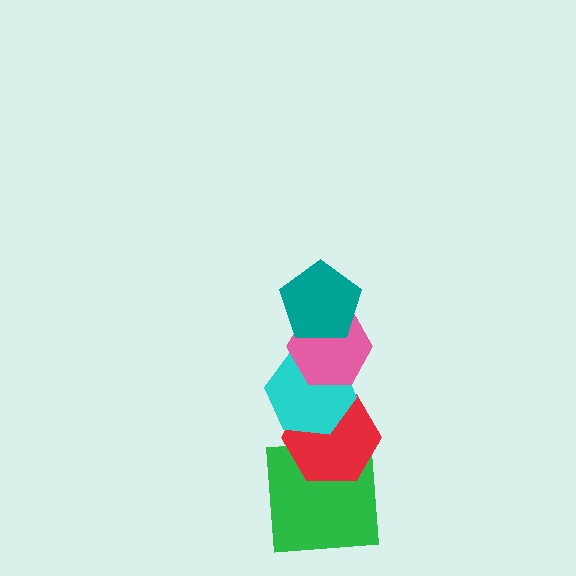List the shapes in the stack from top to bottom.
From top to bottom: the teal pentagon, the pink hexagon, the cyan hexagon, the red hexagon, the green square.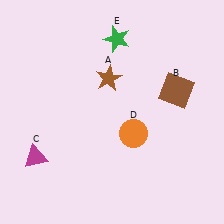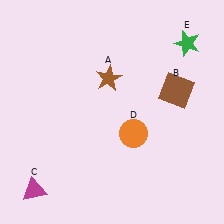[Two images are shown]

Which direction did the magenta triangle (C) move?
The magenta triangle (C) moved down.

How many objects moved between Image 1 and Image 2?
2 objects moved between the two images.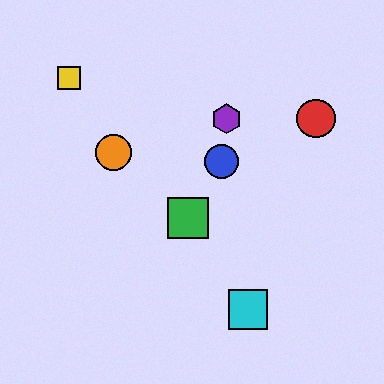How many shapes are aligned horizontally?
2 shapes (the red circle, the purple hexagon) are aligned horizontally.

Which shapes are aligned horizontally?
The red circle, the purple hexagon are aligned horizontally.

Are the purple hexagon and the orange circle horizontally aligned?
No, the purple hexagon is at y≈119 and the orange circle is at y≈152.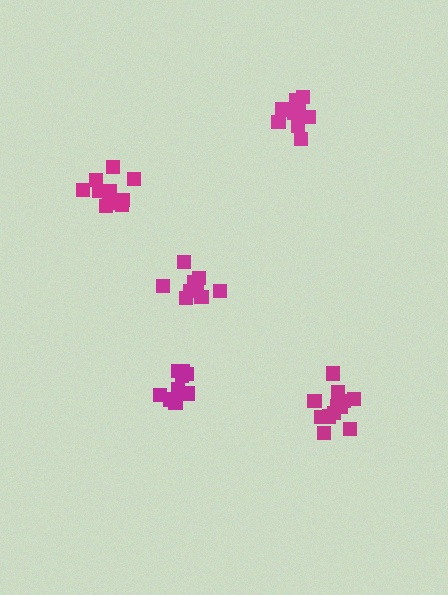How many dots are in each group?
Group 1: 9 dots, Group 2: 9 dots, Group 3: 11 dots, Group 4: 9 dots, Group 5: 12 dots (50 total).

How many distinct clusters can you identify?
There are 5 distinct clusters.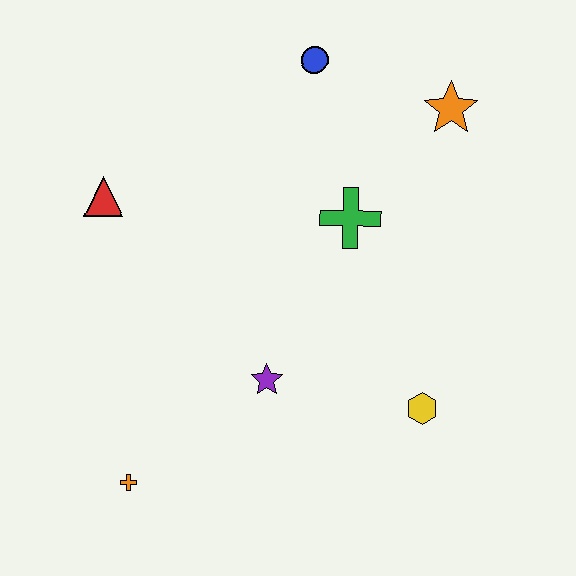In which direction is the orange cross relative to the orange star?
The orange cross is below the orange star.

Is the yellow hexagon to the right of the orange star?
No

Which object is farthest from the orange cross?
The orange star is farthest from the orange cross.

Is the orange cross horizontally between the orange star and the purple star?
No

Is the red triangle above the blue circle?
No